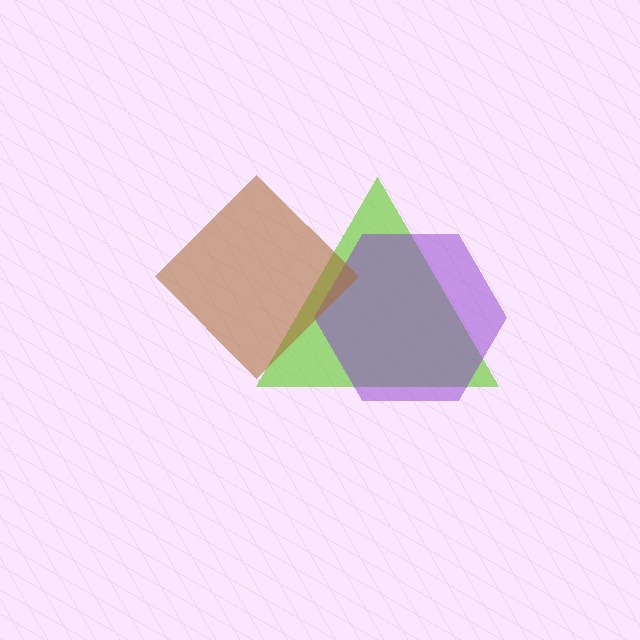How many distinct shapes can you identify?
There are 3 distinct shapes: a lime triangle, a purple hexagon, a brown diamond.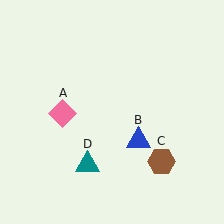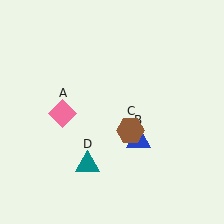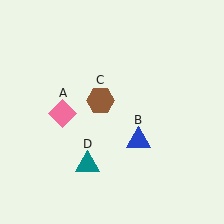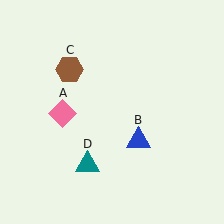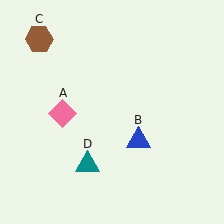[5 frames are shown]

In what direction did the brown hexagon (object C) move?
The brown hexagon (object C) moved up and to the left.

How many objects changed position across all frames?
1 object changed position: brown hexagon (object C).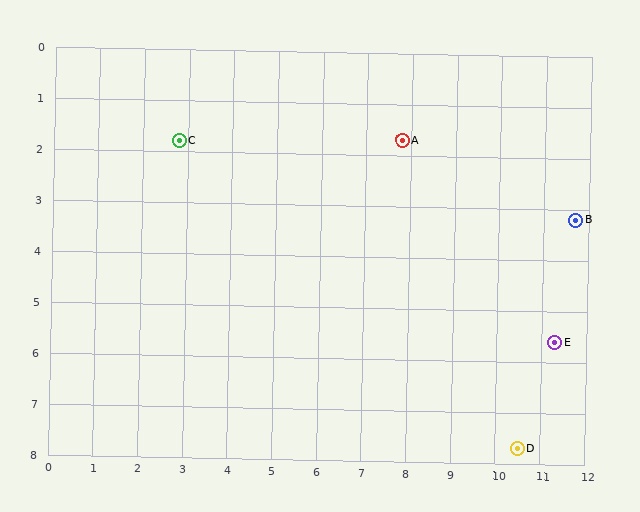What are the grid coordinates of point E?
Point E is at approximately (11.3, 5.6).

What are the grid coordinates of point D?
Point D is at approximately (10.5, 7.7).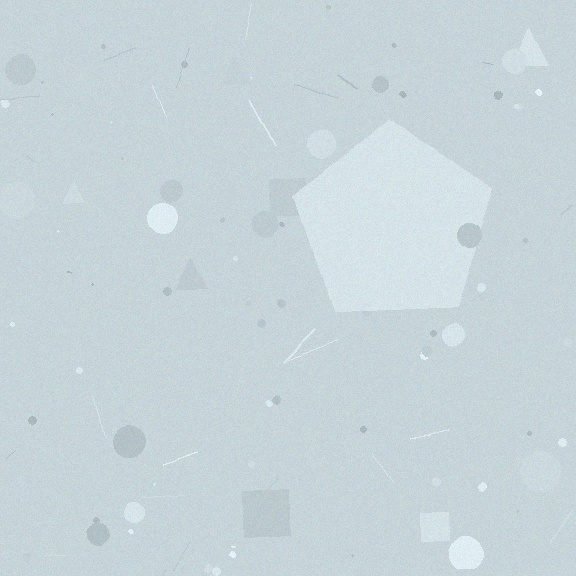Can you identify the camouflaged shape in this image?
The camouflaged shape is a pentagon.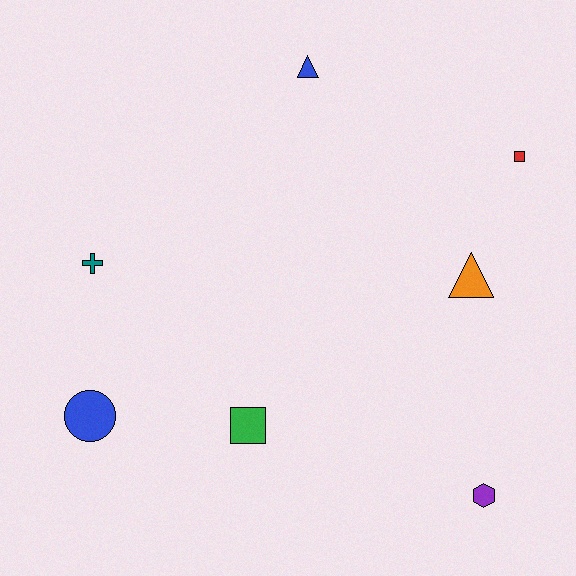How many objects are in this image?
There are 7 objects.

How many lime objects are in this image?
There are no lime objects.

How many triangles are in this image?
There are 2 triangles.